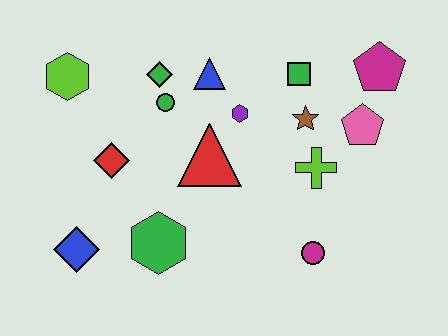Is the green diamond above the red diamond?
Yes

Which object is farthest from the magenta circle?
The lime hexagon is farthest from the magenta circle.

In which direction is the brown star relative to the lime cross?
The brown star is above the lime cross.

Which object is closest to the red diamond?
The green circle is closest to the red diamond.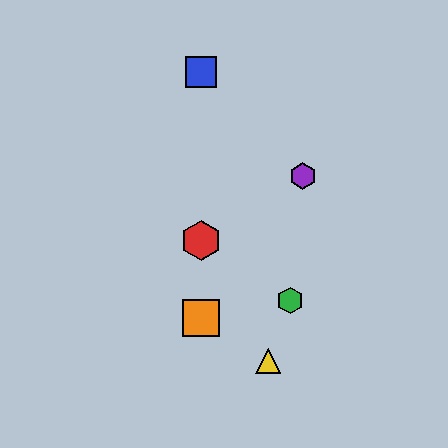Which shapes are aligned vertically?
The red hexagon, the blue square, the orange square are aligned vertically.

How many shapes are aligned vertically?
3 shapes (the red hexagon, the blue square, the orange square) are aligned vertically.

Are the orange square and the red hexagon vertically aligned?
Yes, both are at x≈201.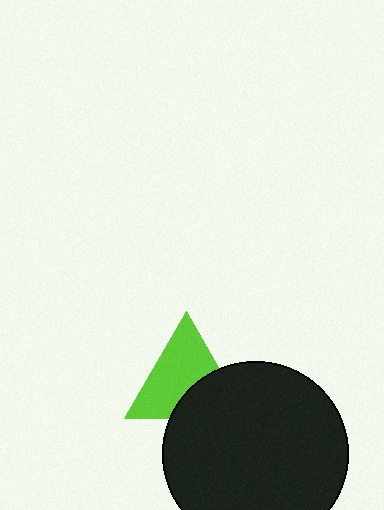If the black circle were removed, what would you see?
You would see the complete lime triangle.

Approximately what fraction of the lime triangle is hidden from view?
Roughly 35% of the lime triangle is hidden behind the black circle.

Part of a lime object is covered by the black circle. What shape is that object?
It is a triangle.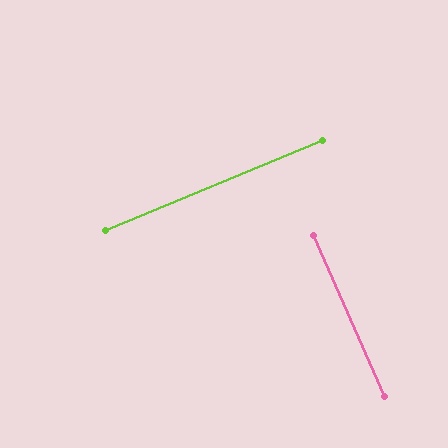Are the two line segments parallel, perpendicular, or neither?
Perpendicular — they meet at approximately 89°.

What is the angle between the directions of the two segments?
Approximately 89 degrees.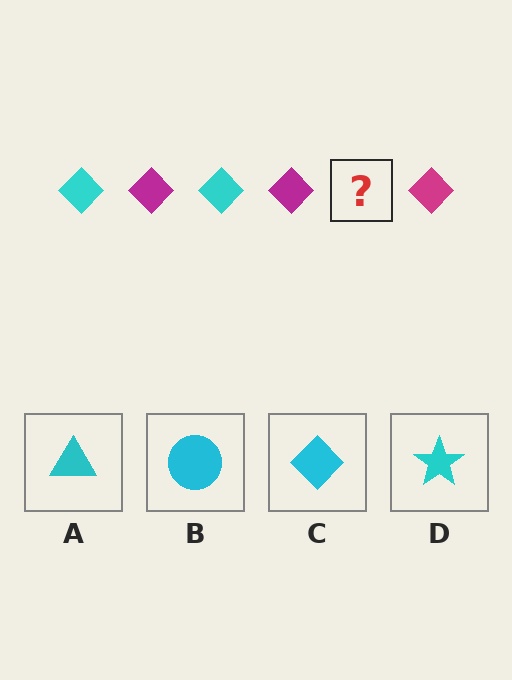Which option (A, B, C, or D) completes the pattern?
C.